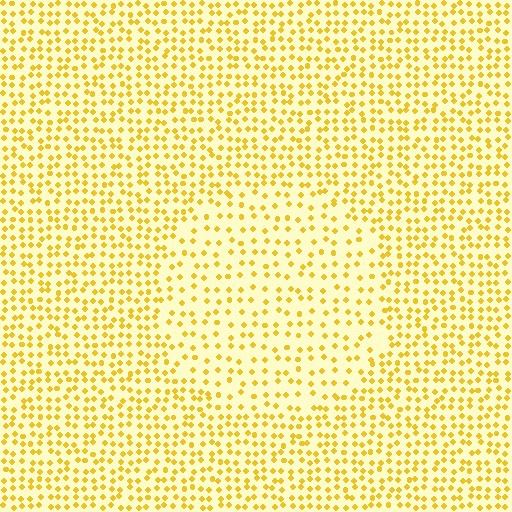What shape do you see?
I see a circle.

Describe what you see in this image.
The image contains small yellow elements arranged at two different densities. A circle-shaped region is visible where the elements are less densely packed than the surrounding area.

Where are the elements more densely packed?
The elements are more densely packed outside the circle boundary.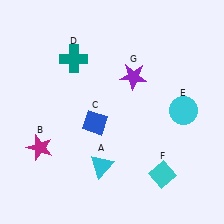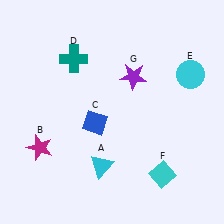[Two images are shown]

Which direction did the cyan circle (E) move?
The cyan circle (E) moved up.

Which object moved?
The cyan circle (E) moved up.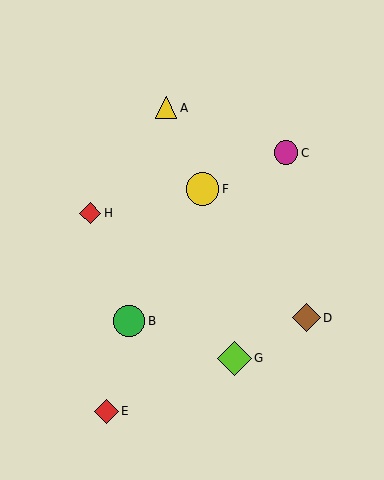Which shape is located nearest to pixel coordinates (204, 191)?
The yellow circle (labeled F) at (202, 189) is nearest to that location.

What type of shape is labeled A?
Shape A is a yellow triangle.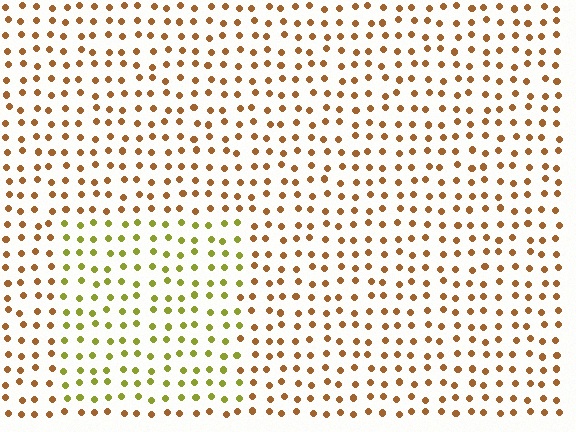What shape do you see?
I see a rectangle.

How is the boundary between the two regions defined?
The boundary is defined purely by a slight shift in hue (about 43 degrees). Spacing, size, and orientation are identical on both sides.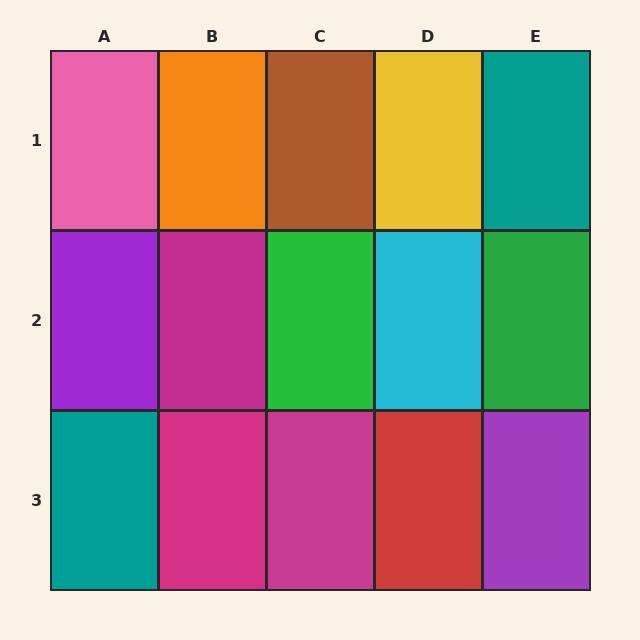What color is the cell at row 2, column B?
Magenta.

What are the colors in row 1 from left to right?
Pink, orange, brown, yellow, teal.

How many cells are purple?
2 cells are purple.